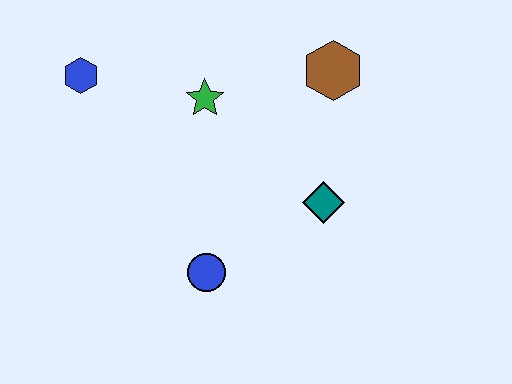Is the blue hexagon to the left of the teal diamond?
Yes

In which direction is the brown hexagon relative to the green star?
The brown hexagon is to the right of the green star.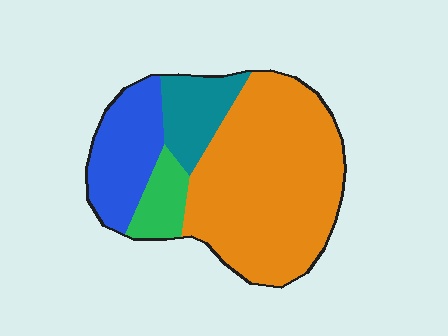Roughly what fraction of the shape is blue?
Blue takes up less than a quarter of the shape.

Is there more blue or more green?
Blue.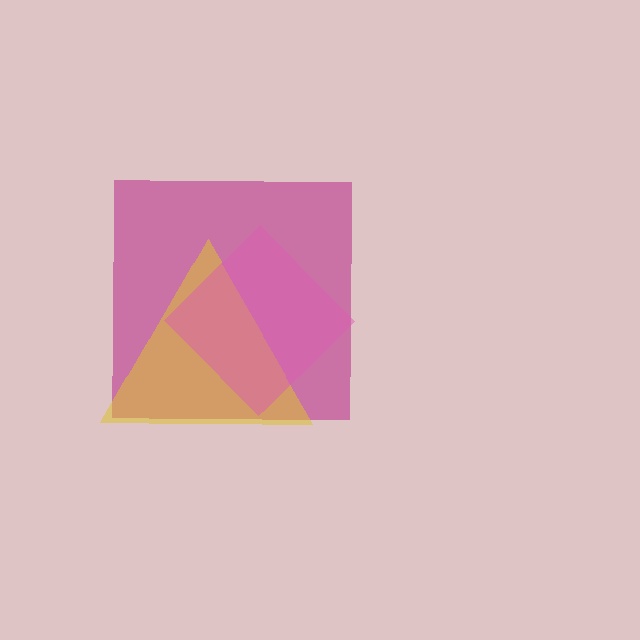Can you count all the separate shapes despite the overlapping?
Yes, there are 3 separate shapes.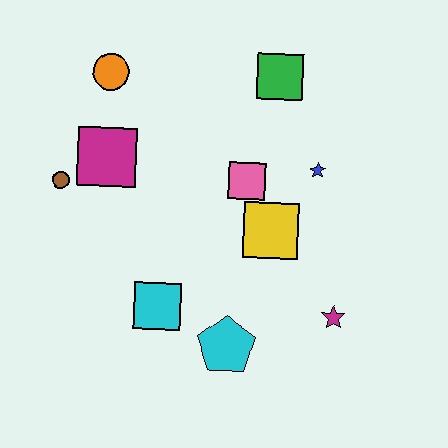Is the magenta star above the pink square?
No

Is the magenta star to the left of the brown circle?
No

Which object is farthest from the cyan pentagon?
The orange circle is farthest from the cyan pentagon.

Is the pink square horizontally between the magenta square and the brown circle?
No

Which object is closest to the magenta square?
The brown circle is closest to the magenta square.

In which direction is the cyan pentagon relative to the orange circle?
The cyan pentagon is below the orange circle.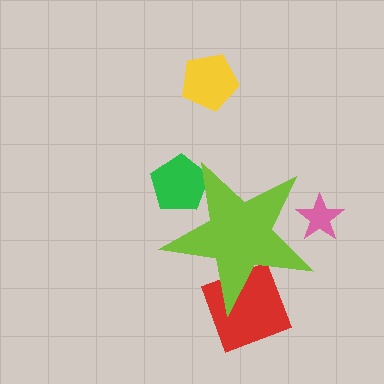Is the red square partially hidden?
Yes, the red square is partially hidden behind the lime star.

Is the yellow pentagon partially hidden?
No, the yellow pentagon is fully visible.